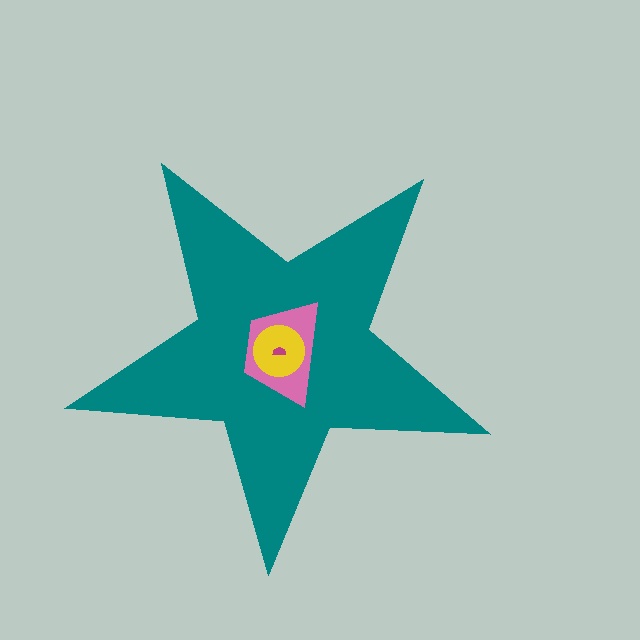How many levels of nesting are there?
4.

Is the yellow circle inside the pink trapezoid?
Yes.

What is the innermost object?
The magenta semicircle.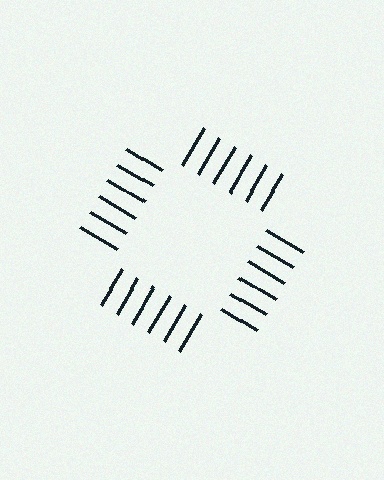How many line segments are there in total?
24 — 6 along each of the 4 edges.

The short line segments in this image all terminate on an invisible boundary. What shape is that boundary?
An illusory square — the line segments terminate on its edges but no continuous stroke is drawn.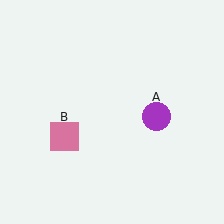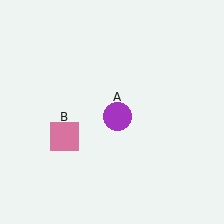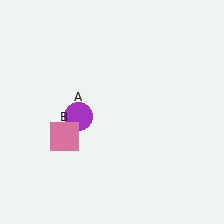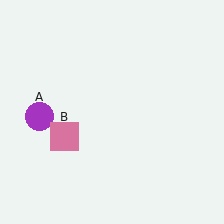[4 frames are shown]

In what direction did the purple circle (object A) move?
The purple circle (object A) moved left.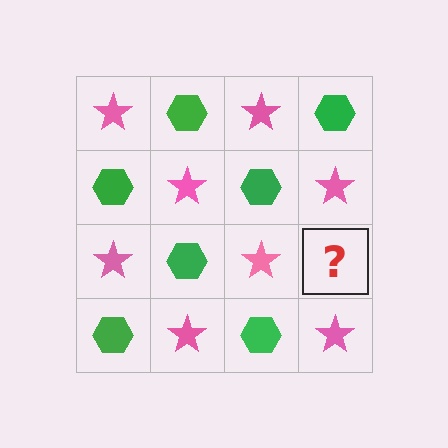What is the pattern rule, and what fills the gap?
The rule is that it alternates pink star and green hexagon in a checkerboard pattern. The gap should be filled with a green hexagon.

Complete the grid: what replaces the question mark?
The question mark should be replaced with a green hexagon.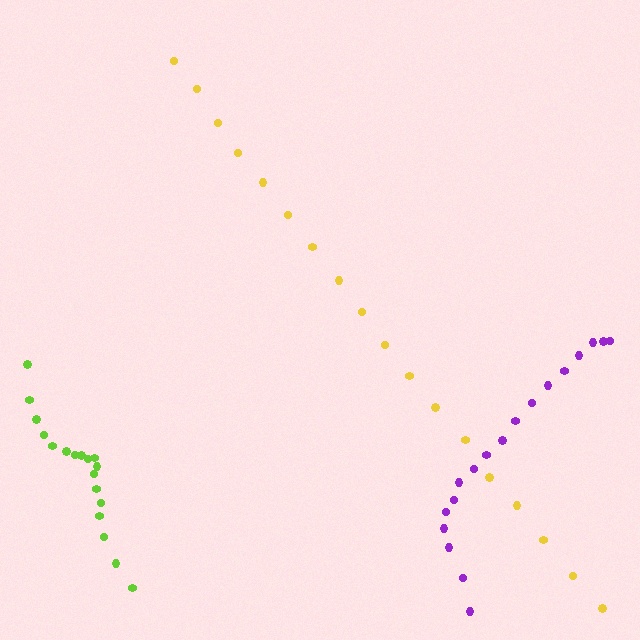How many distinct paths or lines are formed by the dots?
There are 3 distinct paths.